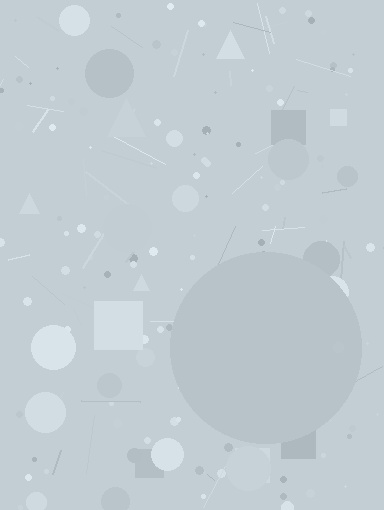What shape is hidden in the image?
A circle is hidden in the image.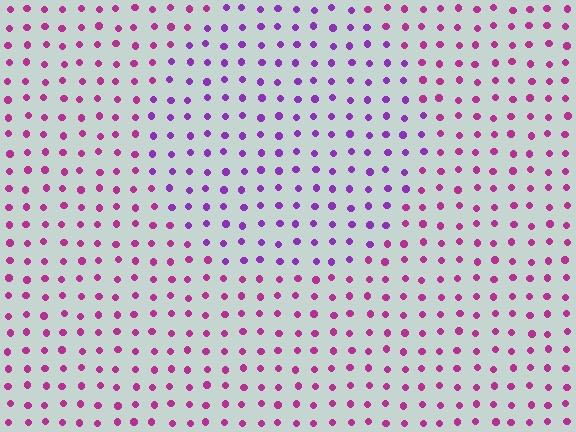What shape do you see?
I see a circle.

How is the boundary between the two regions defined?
The boundary is defined purely by a slight shift in hue (about 35 degrees). Spacing, size, and orientation are identical on both sides.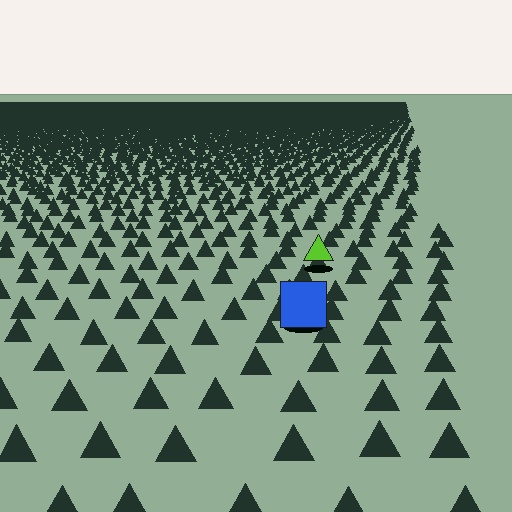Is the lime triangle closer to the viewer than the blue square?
No. The blue square is closer — you can tell from the texture gradient: the ground texture is coarser near it.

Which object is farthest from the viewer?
The lime triangle is farthest from the viewer. It appears smaller and the ground texture around it is denser.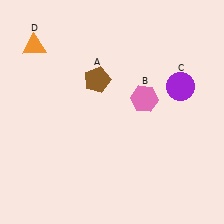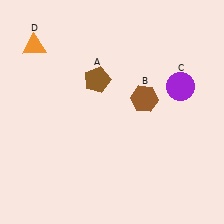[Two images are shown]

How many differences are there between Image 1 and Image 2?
There is 1 difference between the two images.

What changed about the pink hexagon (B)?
In Image 1, B is pink. In Image 2, it changed to brown.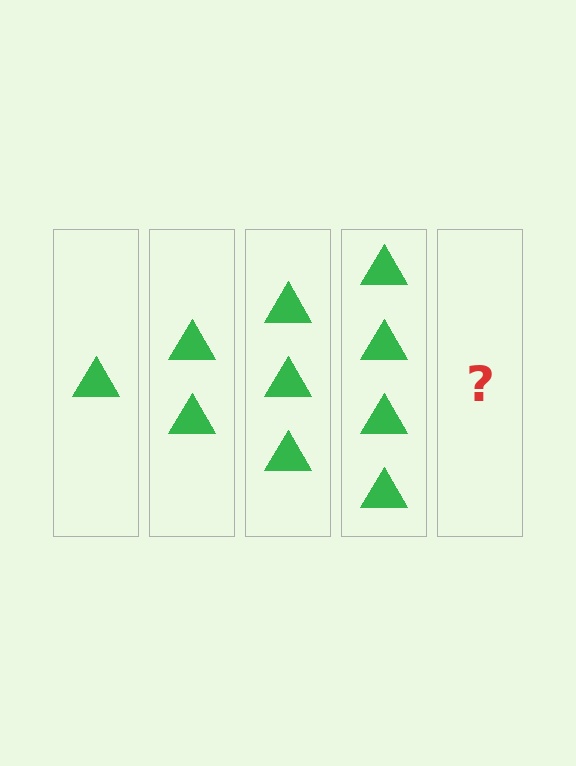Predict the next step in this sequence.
The next step is 5 triangles.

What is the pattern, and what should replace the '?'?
The pattern is that each step adds one more triangle. The '?' should be 5 triangles.